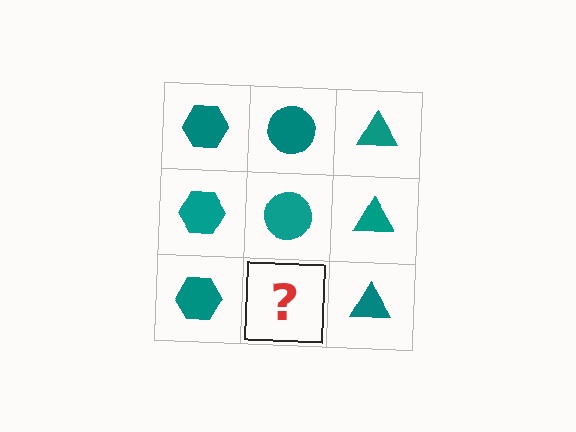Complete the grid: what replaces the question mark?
The question mark should be replaced with a teal circle.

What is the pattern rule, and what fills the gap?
The rule is that each column has a consistent shape. The gap should be filled with a teal circle.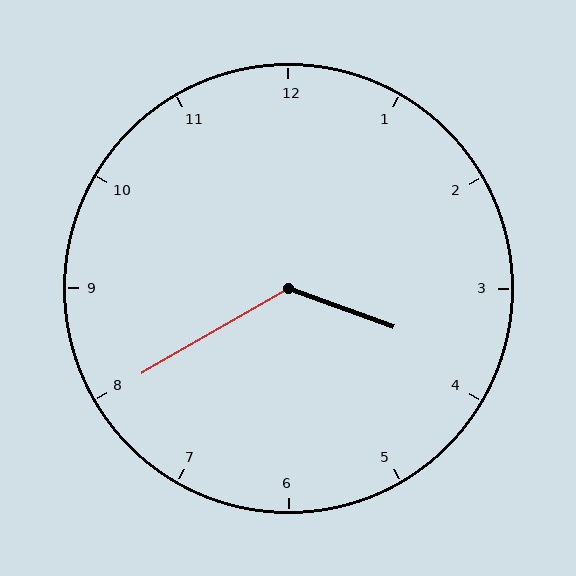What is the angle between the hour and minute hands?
Approximately 130 degrees.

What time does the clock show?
3:40.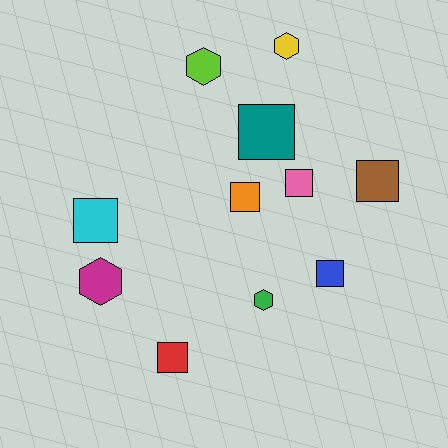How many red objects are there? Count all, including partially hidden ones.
There is 1 red object.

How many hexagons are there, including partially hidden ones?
There are 4 hexagons.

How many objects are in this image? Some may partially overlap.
There are 11 objects.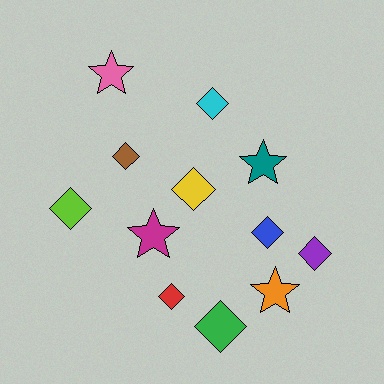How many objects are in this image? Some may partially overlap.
There are 12 objects.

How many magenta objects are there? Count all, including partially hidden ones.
There is 1 magenta object.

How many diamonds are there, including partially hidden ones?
There are 8 diamonds.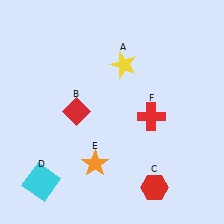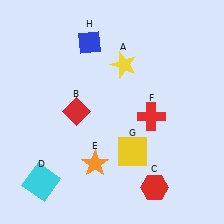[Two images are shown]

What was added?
A yellow square (G), a blue diamond (H) were added in Image 2.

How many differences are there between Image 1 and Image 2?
There are 2 differences between the two images.